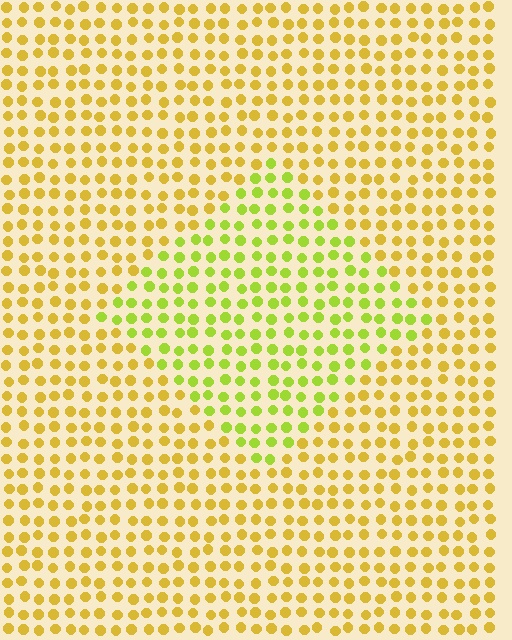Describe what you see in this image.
The image is filled with small yellow elements in a uniform arrangement. A diamond-shaped region is visible where the elements are tinted to a slightly different hue, forming a subtle color boundary.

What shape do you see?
I see a diamond.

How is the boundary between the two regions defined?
The boundary is defined purely by a slight shift in hue (about 33 degrees). Spacing, size, and orientation are identical on both sides.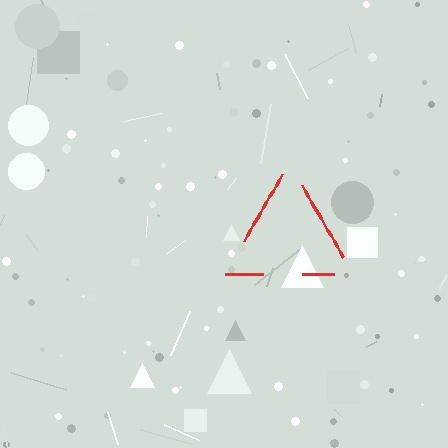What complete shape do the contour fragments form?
The contour fragments form a triangle.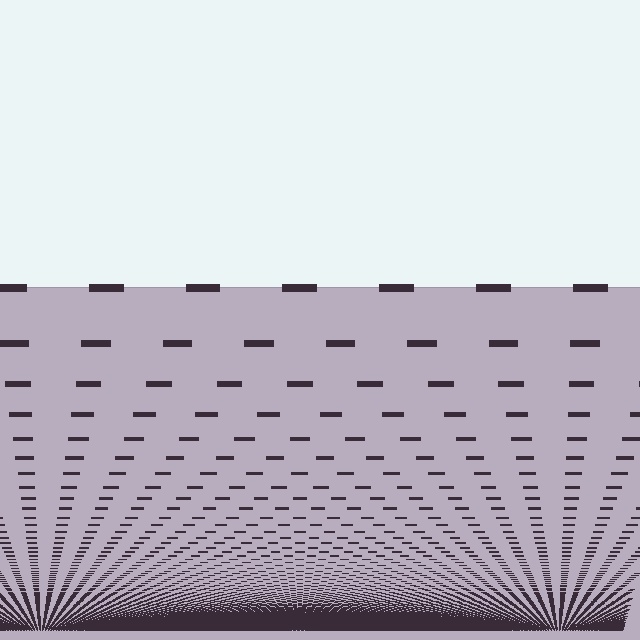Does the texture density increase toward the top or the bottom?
Density increases toward the bottom.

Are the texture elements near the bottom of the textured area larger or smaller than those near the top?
Smaller. The gradient is inverted — elements near the bottom are smaller and denser.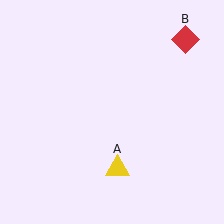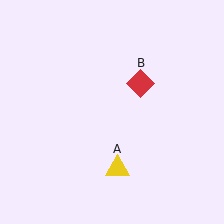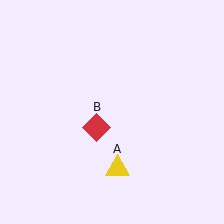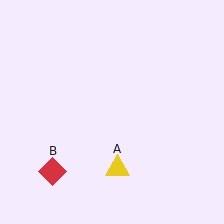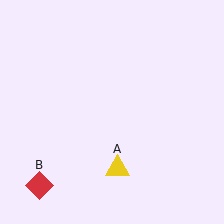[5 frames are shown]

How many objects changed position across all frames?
1 object changed position: red diamond (object B).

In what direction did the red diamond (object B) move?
The red diamond (object B) moved down and to the left.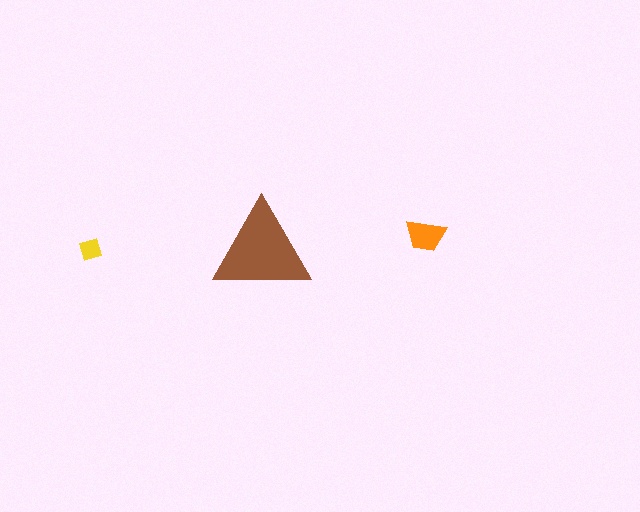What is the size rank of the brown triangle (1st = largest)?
1st.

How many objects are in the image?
There are 3 objects in the image.